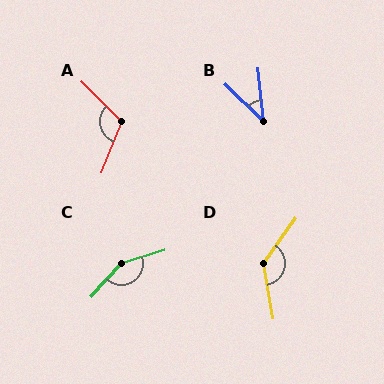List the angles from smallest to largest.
B (39°), A (113°), D (135°), C (150°).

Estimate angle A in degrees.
Approximately 113 degrees.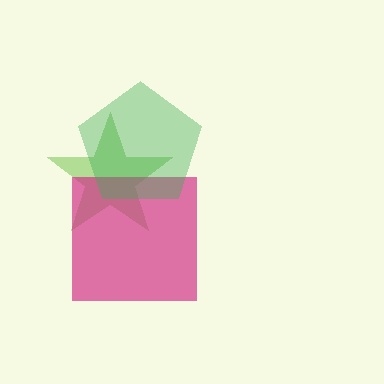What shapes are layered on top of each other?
The layered shapes are: a lime star, a magenta square, a green pentagon.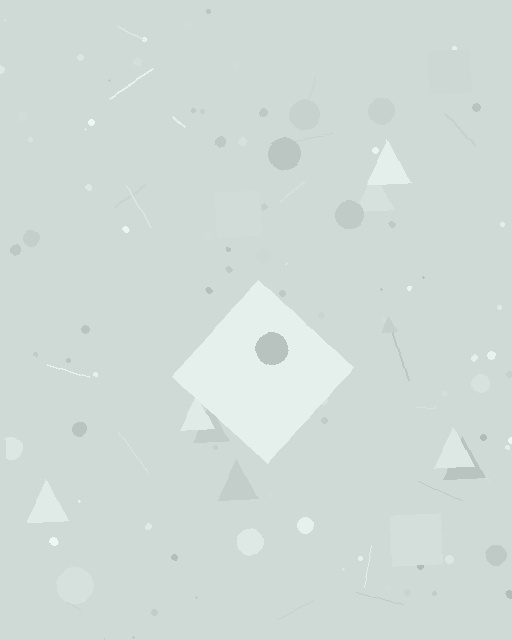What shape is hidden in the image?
A diamond is hidden in the image.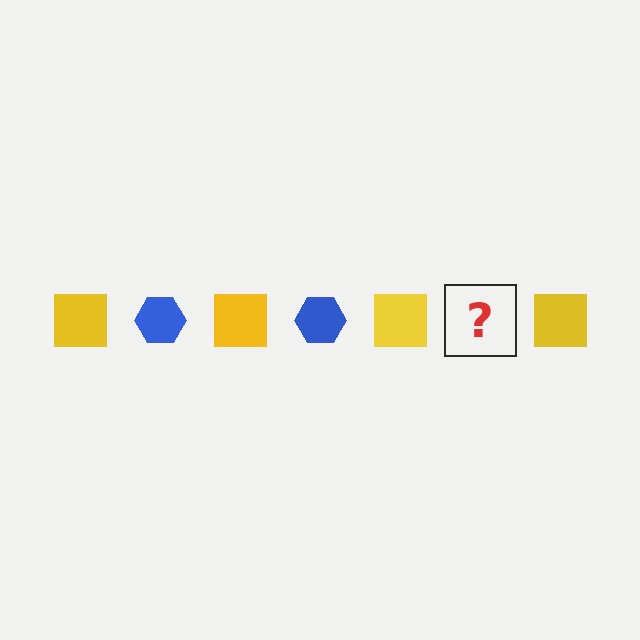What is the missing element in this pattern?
The missing element is a blue hexagon.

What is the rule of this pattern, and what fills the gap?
The rule is that the pattern alternates between yellow square and blue hexagon. The gap should be filled with a blue hexagon.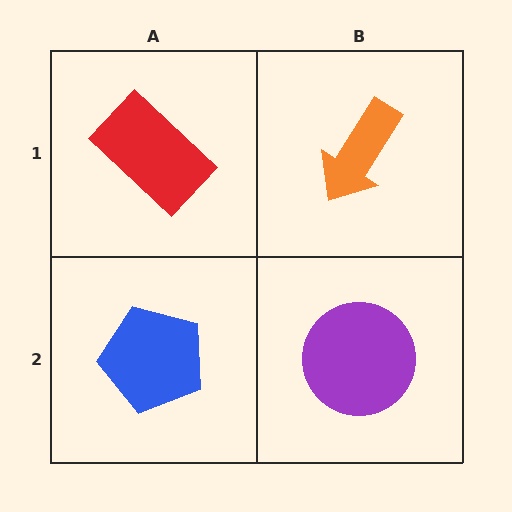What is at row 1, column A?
A red rectangle.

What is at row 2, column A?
A blue pentagon.